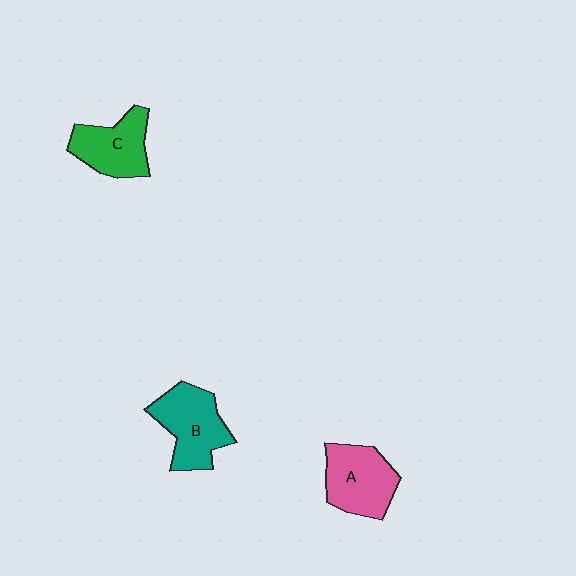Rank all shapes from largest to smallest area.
From largest to smallest: B (teal), A (pink), C (green).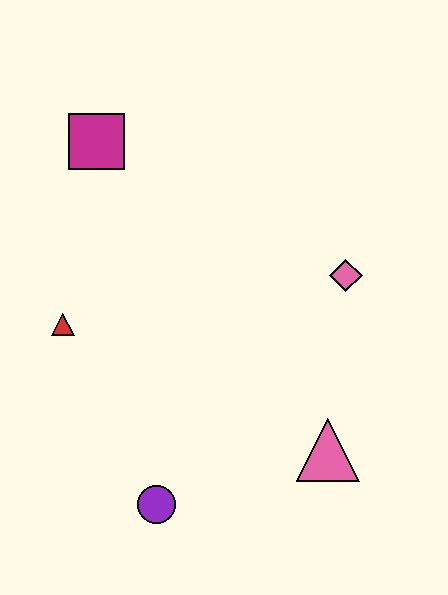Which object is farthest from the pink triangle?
The magenta square is farthest from the pink triangle.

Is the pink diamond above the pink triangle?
Yes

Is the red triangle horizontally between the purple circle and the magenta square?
No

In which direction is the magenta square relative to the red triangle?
The magenta square is above the red triangle.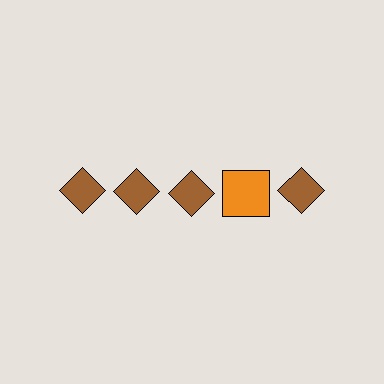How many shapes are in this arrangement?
There are 5 shapes arranged in a grid pattern.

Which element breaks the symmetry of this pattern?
The orange square in the top row, second from right column breaks the symmetry. All other shapes are brown diamonds.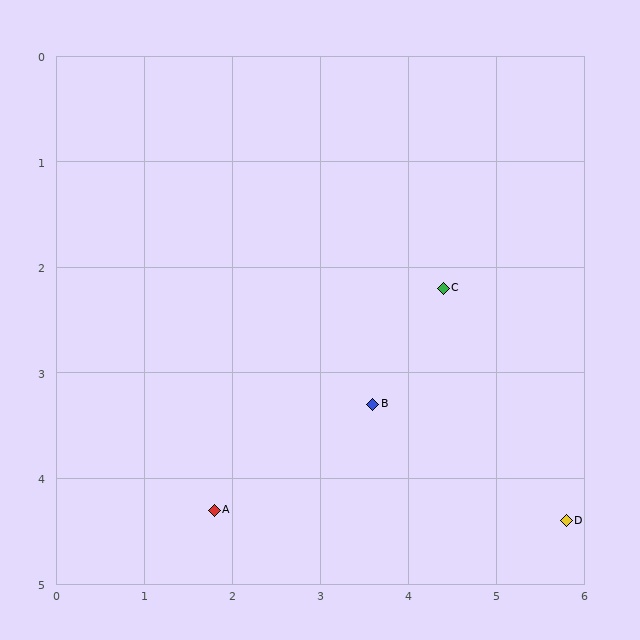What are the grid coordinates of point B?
Point B is at approximately (3.6, 3.3).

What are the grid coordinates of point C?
Point C is at approximately (4.4, 2.2).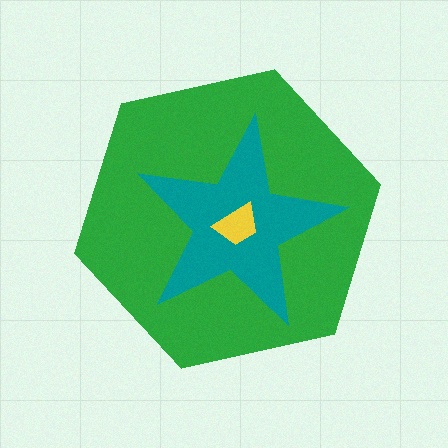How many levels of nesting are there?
3.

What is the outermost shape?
The green hexagon.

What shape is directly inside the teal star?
The yellow trapezoid.